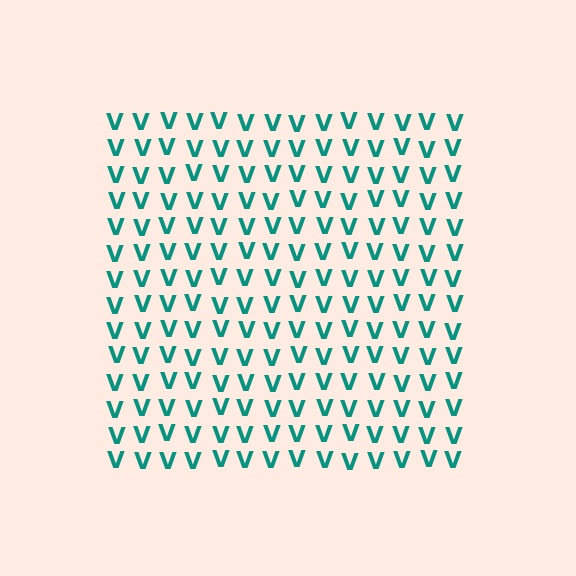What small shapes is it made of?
It is made of small letter V's.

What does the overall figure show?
The overall figure shows a square.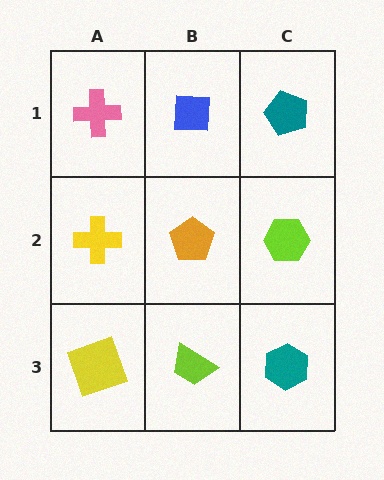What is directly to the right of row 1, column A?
A blue square.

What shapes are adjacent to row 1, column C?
A lime hexagon (row 2, column C), a blue square (row 1, column B).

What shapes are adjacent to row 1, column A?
A yellow cross (row 2, column A), a blue square (row 1, column B).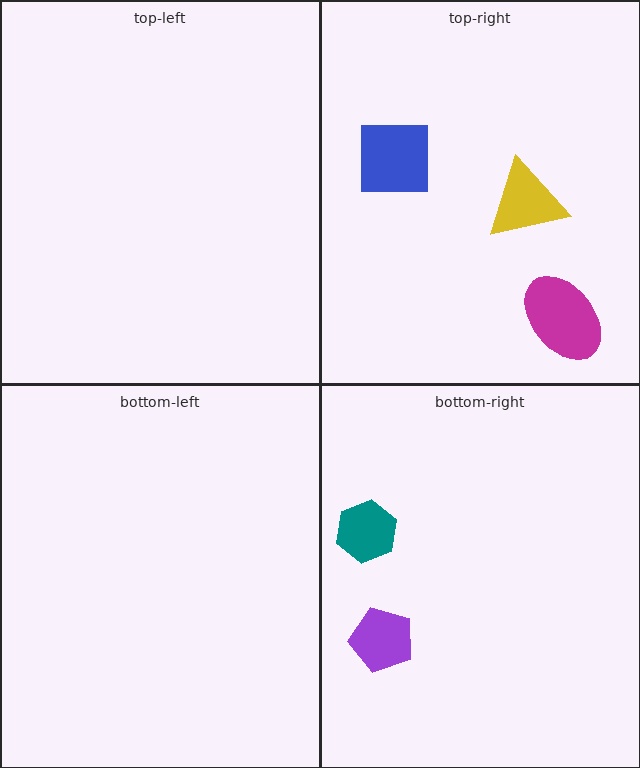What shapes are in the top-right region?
The yellow triangle, the blue square, the magenta ellipse.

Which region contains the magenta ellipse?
The top-right region.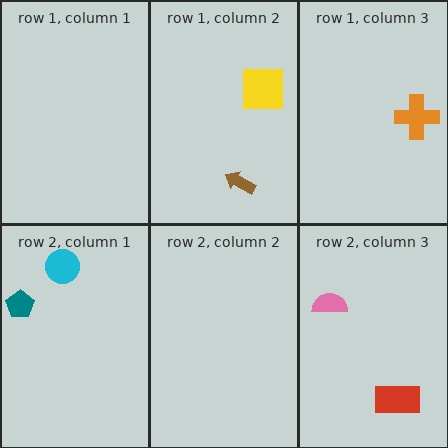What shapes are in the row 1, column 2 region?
The brown arrow, the yellow square.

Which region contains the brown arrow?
The row 1, column 2 region.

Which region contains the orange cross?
The row 1, column 3 region.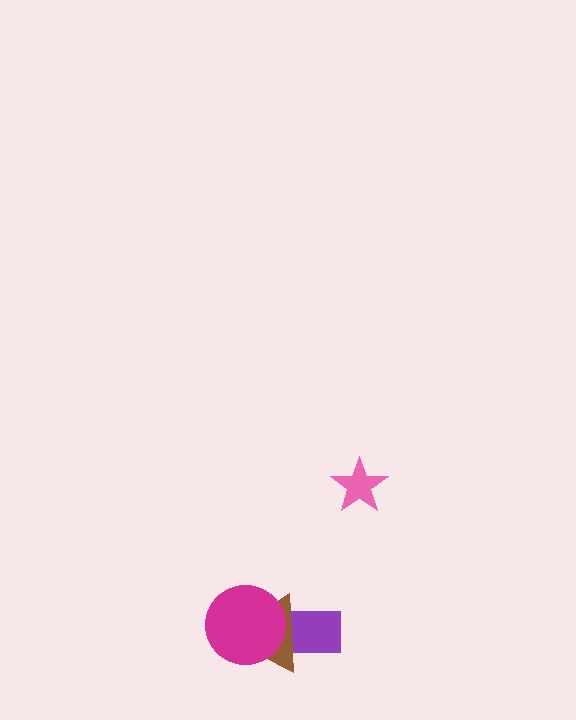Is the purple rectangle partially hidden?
Yes, it is partially covered by another shape.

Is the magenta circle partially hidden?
No, no other shape covers it.